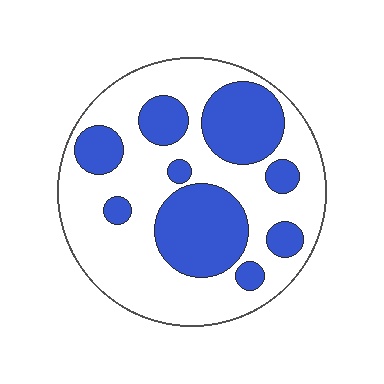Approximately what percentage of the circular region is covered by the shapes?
Approximately 35%.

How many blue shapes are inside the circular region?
9.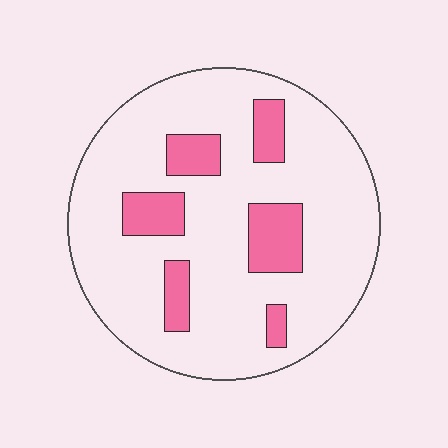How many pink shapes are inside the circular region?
6.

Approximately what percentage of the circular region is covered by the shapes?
Approximately 20%.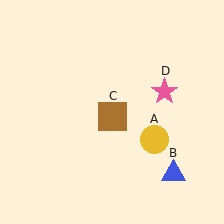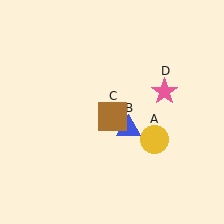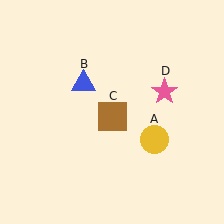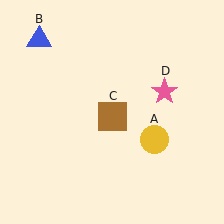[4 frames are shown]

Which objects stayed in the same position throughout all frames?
Yellow circle (object A) and brown square (object C) and pink star (object D) remained stationary.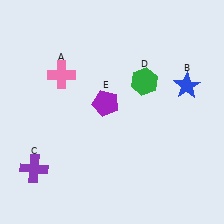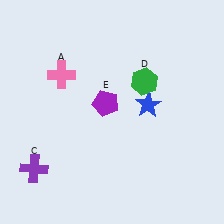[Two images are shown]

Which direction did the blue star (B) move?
The blue star (B) moved left.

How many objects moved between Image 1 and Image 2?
1 object moved between the two images.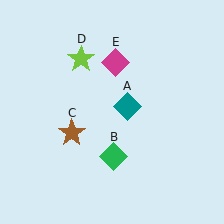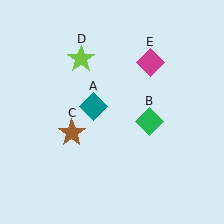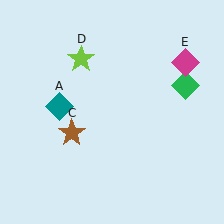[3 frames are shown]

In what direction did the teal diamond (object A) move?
The teal diamond (object A) moved left.